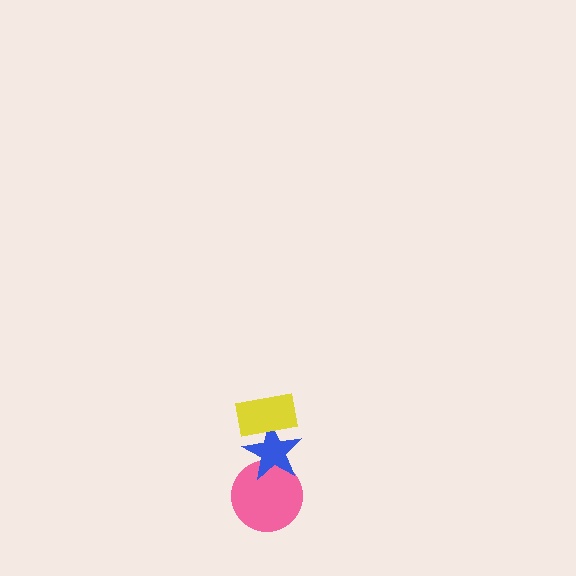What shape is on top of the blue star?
The yellow rectangle is on top of the blue star.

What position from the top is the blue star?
The blue star is 2nd from the top.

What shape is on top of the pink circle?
The blue star is on top of the pink circle.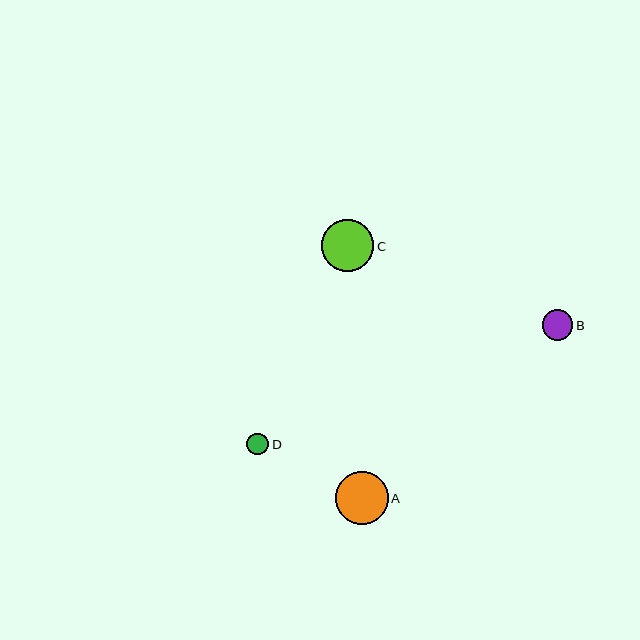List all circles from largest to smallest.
From largest to smallest: A, C, B, D.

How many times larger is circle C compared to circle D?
Circle C is approximately 2.4 times the size of circle D.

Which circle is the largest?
Circle A is the largest with a size of approximately 53 pixels.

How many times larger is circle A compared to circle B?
Circle A is approximately 1.7 times the size of circle B.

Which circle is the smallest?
Circle D is the smallest with a size of approximately 22 pixels.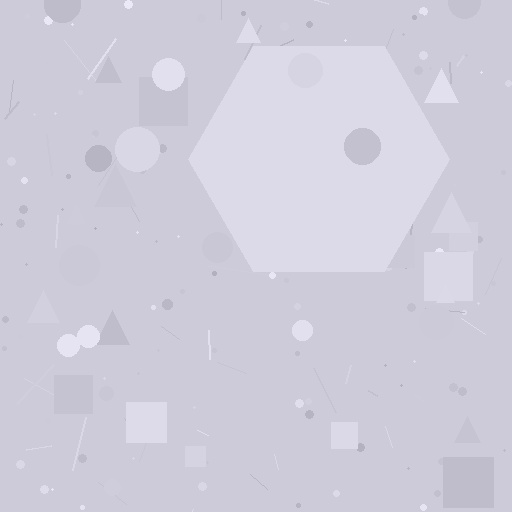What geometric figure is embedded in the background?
A hexagon is embedded in the background.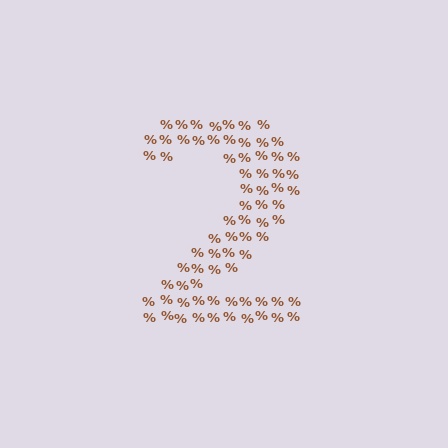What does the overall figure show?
The overall figure shows the digit 2.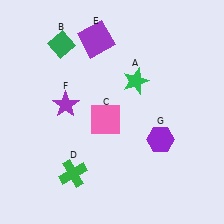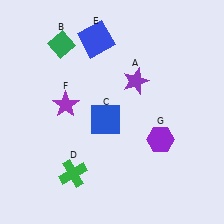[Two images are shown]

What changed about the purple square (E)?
In Image 1, E is purple. In Image 2, it changed to blue.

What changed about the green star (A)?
In Image 1, A is green. In Image 2, it changed to purple.